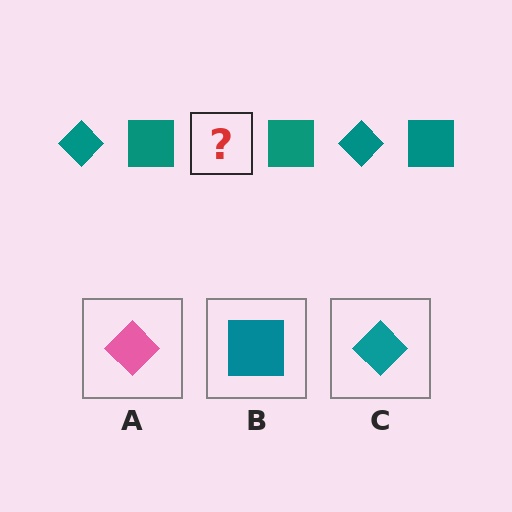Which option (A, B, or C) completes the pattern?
C.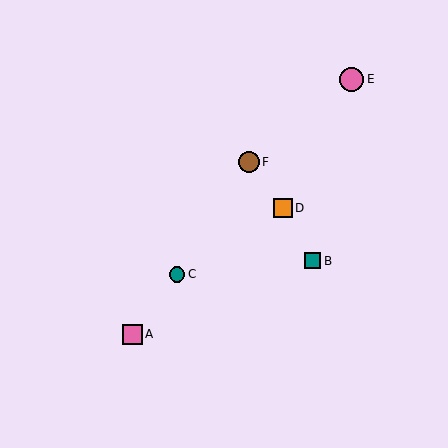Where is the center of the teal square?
The center of the teal square is at (313, 261).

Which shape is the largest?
The pink circle (labeled E) is the largest.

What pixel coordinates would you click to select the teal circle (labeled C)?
Click at (177, 274) to select the teal circle C.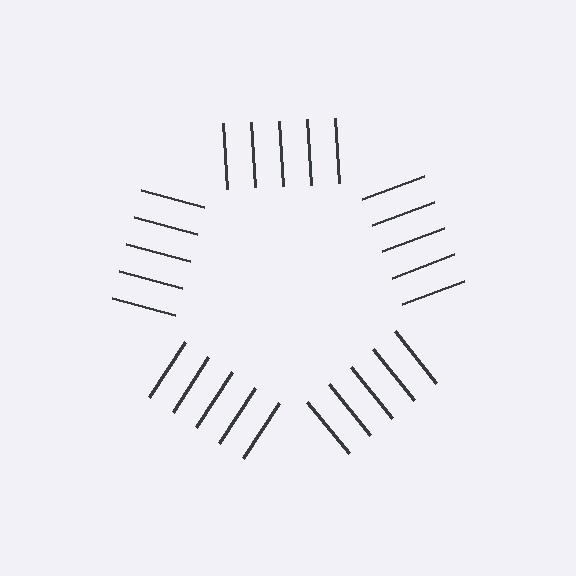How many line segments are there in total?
25 — 5 along each of the 5 edges.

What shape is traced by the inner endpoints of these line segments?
An illusory pentagon — the line segments terminate on its edges but no continuous stroke is drawn.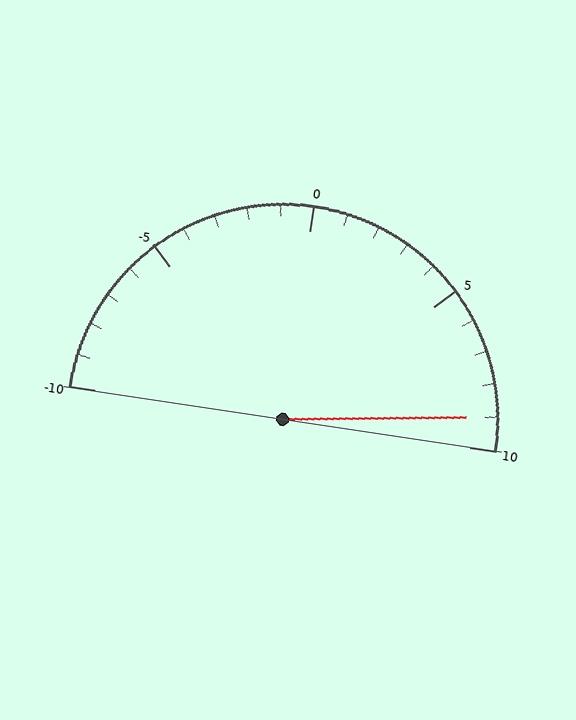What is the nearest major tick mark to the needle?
The nearest major tick mark is 10.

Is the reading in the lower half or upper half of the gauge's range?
The reading is in the upper half of the range (-10 to 10).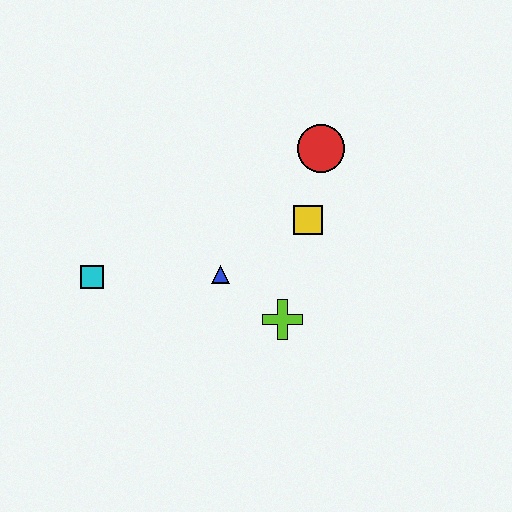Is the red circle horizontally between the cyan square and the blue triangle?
No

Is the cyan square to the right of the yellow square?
No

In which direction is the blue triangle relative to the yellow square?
The blue triangle is to the left of the yellow square.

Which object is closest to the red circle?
The yellow square is closest to the red circle.